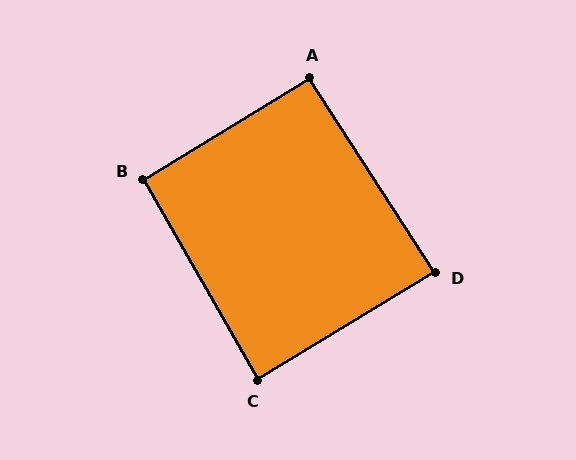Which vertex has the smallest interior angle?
D, at approximately 88 degrees.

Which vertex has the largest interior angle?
B, at approximately 92 degrees.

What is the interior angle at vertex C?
Approximately 89 degrees (approximately right).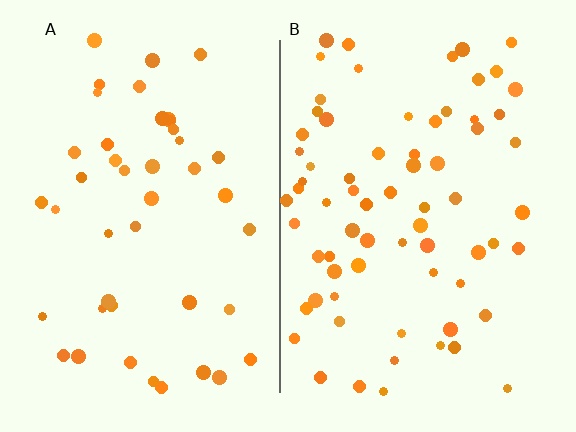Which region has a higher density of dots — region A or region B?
B (the right).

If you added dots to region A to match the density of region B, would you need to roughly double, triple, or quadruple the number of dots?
Approximately double.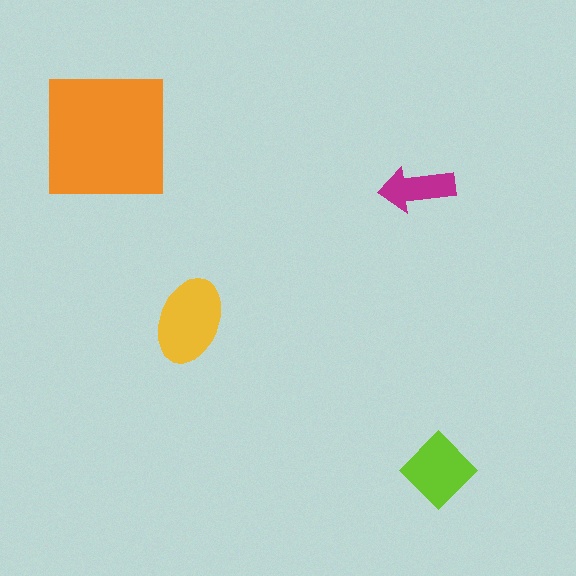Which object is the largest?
The orange square.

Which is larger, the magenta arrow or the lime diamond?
The lime diamond.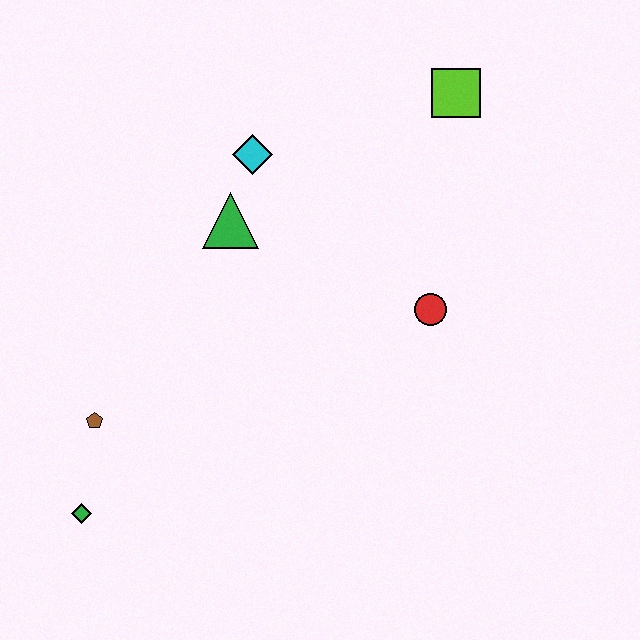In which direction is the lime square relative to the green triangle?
The lime square is to the right of the green triangle.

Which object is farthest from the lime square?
The green diamond is farthest from the lime square.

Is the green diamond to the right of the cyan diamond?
No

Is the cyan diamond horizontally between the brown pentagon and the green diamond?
No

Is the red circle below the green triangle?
Yes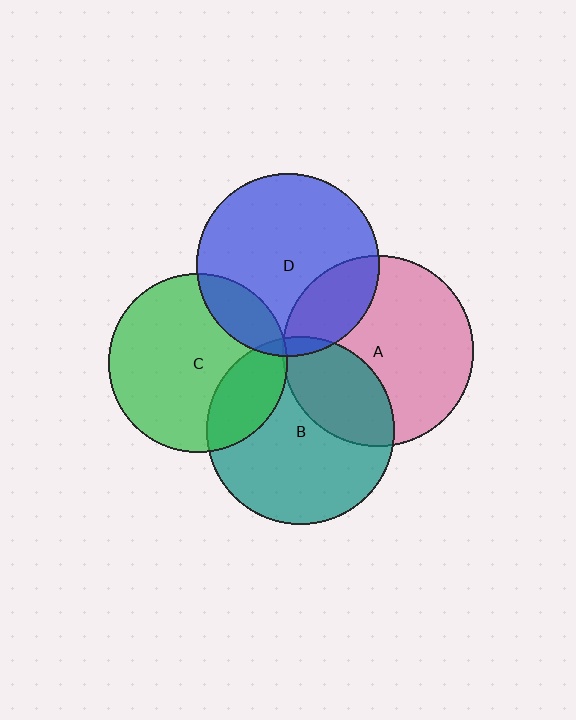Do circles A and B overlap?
Yes.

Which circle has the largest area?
Circle A (pink).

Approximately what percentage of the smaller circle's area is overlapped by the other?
Approximately 30%.